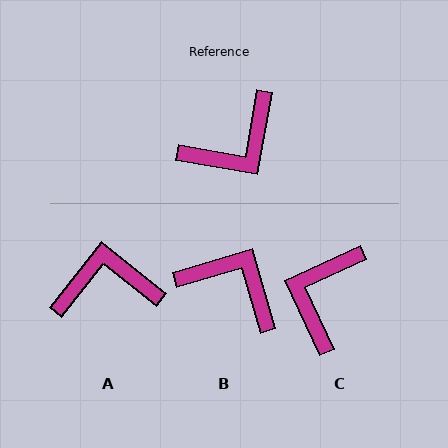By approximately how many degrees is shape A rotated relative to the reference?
Approximately 151 degrees counter-clockwise.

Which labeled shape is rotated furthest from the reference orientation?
A, about 151 degrees away.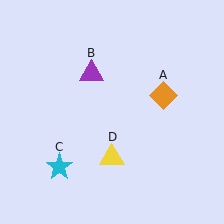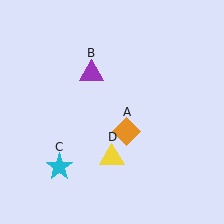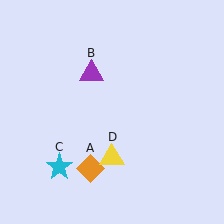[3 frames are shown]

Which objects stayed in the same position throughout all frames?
Purple triangle (object B) and cyan star (object C) and yellow triangle (object D) remained stationary.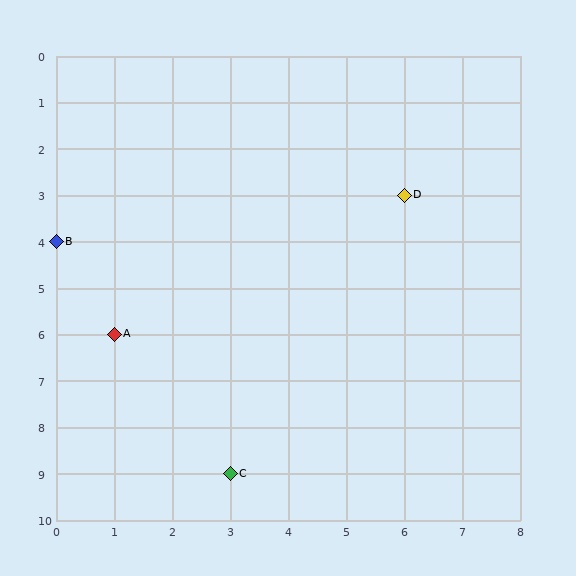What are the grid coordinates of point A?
Point A is at grid coordinates (1, 6).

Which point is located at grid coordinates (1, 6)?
Point A is at (1, 6).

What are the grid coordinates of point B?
Point B is at grid coordinates (0, 4).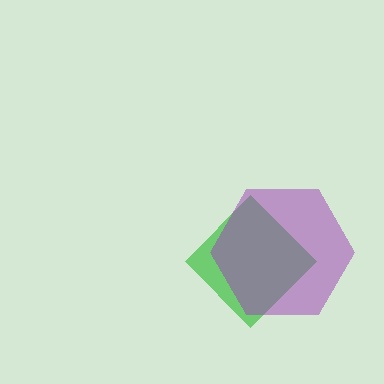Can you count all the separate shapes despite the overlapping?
Yes, there are 2 separate shapes.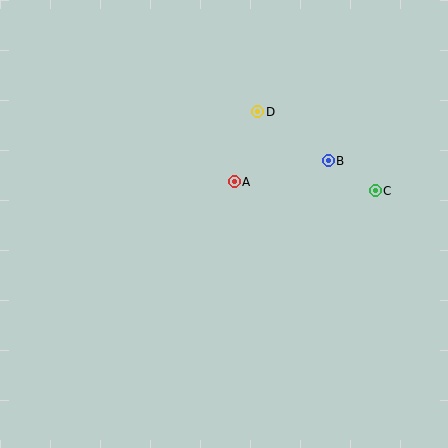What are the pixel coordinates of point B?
Point B is at (328, 161).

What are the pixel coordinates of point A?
Point A is at (234, 182).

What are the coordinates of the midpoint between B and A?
The midpoint between B and A is at (281, 171).